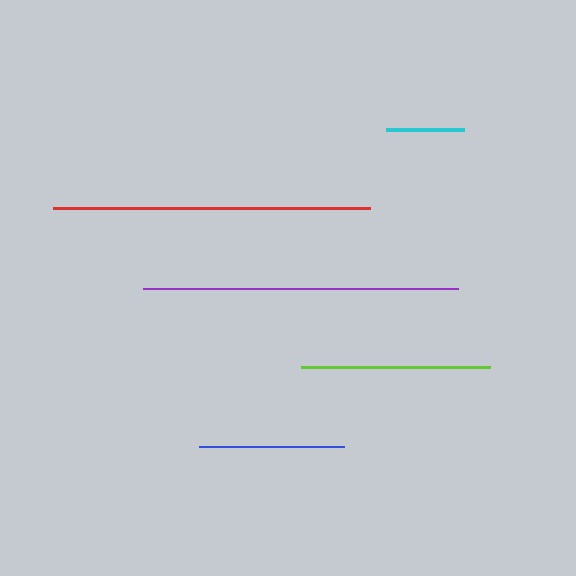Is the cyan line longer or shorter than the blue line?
The blue line is longer than the cyan line.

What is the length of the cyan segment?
The cyan segment is approximately 79 pixels long.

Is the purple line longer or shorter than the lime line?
The purple line is longer than the lime line.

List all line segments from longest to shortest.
From longest to shortest: red, purple, lime, blue, cyan.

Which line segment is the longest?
The red line is the longest at approximately 317 pixels.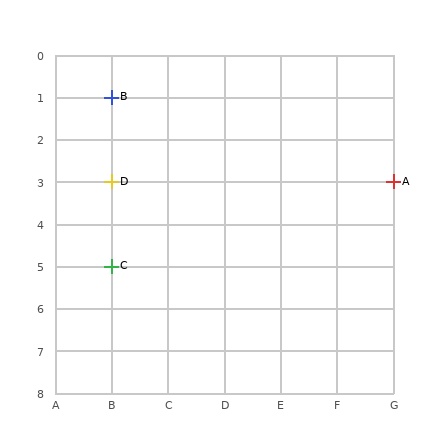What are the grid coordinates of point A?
Point A is at grid coordinates (G, 3).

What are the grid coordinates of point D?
Point D is at grid coordinates (B, 3).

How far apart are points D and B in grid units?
Points D and B are 2 rows apart.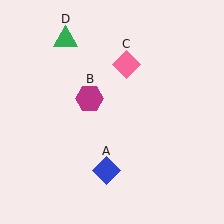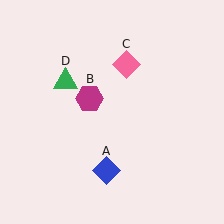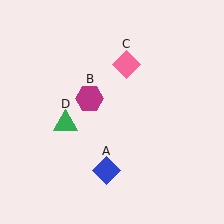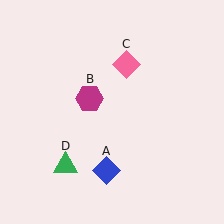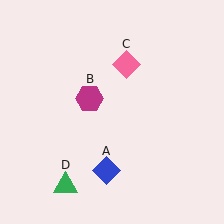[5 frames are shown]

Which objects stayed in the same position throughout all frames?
Blue diamond (object A) and magenta hexagon (object B) and pink diamond (object C) remained stationary.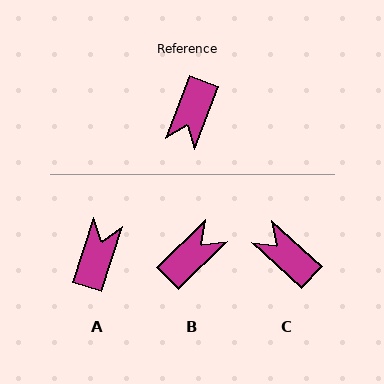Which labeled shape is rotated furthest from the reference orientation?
A, about 177 degrees away.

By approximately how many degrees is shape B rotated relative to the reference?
Approximately 155 degrees counter-clockwise.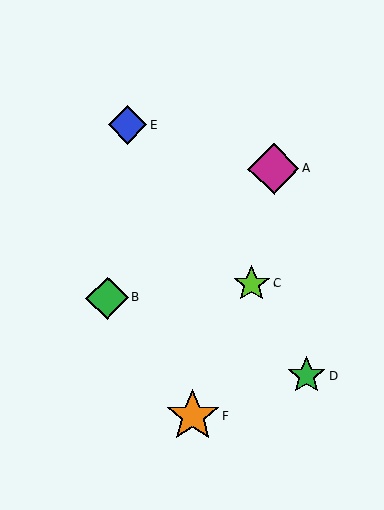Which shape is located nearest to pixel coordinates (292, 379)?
The green star (labeled D) at (307, 376) is nearest to that location.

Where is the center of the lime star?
The center of the lime star is at (252, 284).